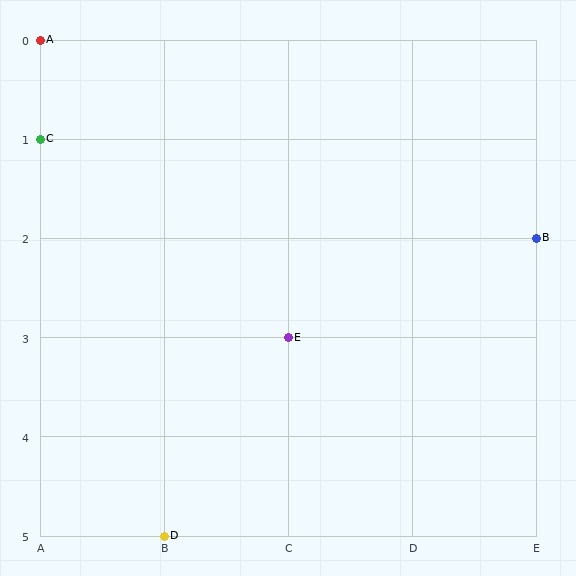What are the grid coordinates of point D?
Point D is at grid coordinates (B, 5).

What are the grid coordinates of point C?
Point C is at grid coordinates (A, 1).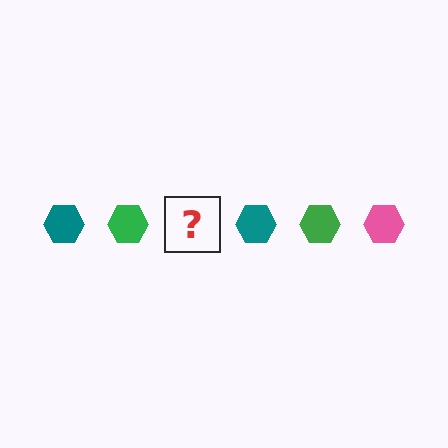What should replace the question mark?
The question mark should be replaced with a pink hexagon.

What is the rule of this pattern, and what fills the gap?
The rule is that the pattern cycles through teal, green, pink hexagons. The gap should be filled with a pink hexagon.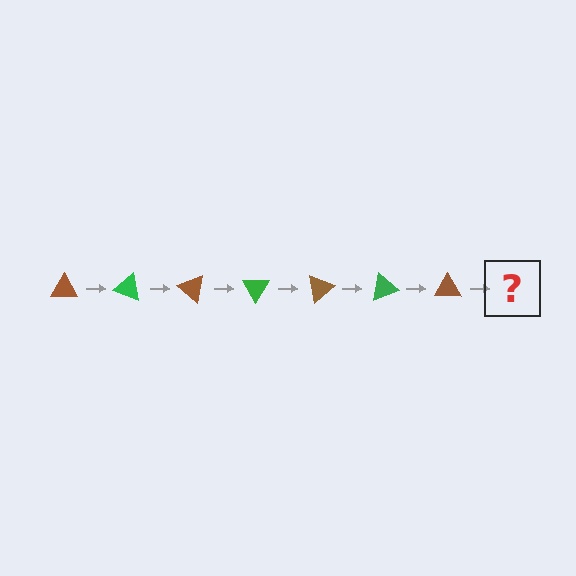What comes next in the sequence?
The next element should be a green triangle, rotated 140 degrees from the start.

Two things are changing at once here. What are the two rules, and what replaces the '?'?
The two rules are that it rotates 20 degrees each step and the color cycles through brown and green. The '?' should be a green triangle, rotated 140 degrees from the start.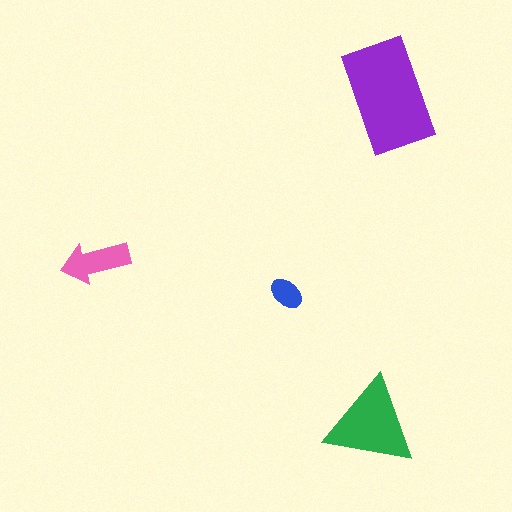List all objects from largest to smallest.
The purple rectangle, the green triangle, the pink arrow, the blue ellipse.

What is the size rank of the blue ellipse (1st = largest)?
4th.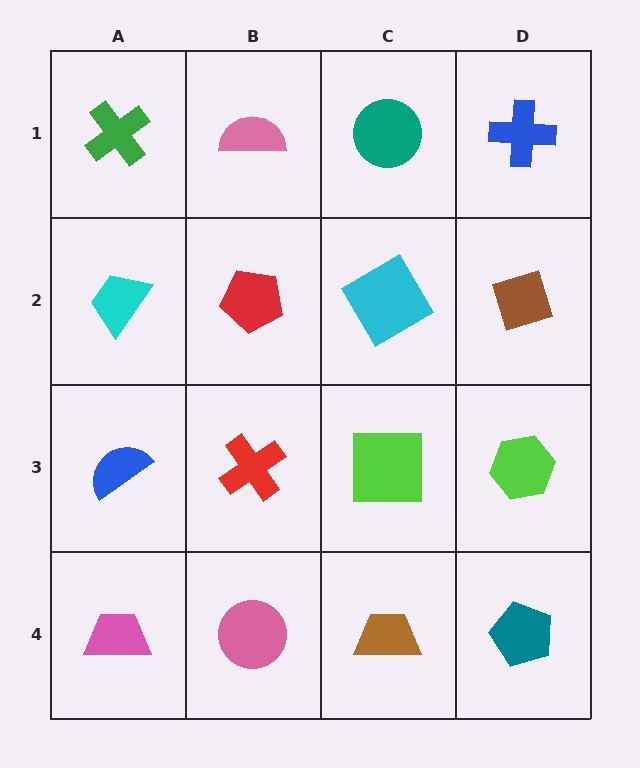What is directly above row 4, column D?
A lime hexagon.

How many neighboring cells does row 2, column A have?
3.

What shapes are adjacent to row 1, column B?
A red pentagon (row 2, column B), a green cross (row 1, column A), a teal circle (row 1, column C).